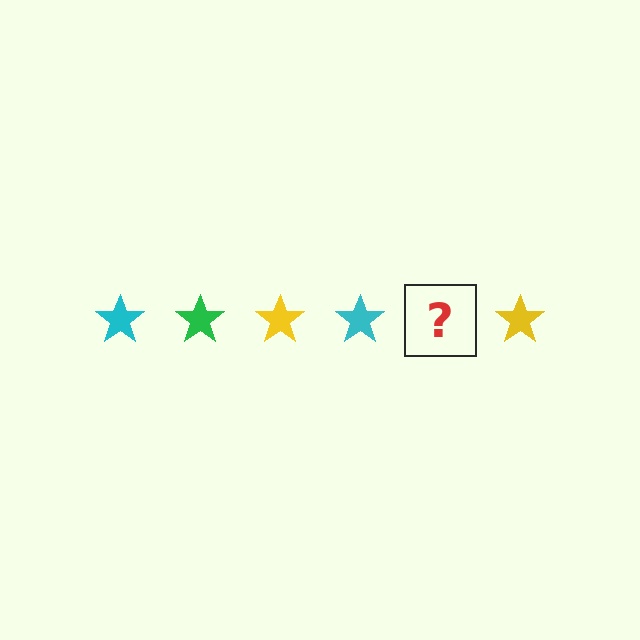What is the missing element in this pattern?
The missing element is a green star.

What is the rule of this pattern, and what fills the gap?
The rule is that the pattern cycles through cyan, green, yellow stars. The gap should be filled with a green star.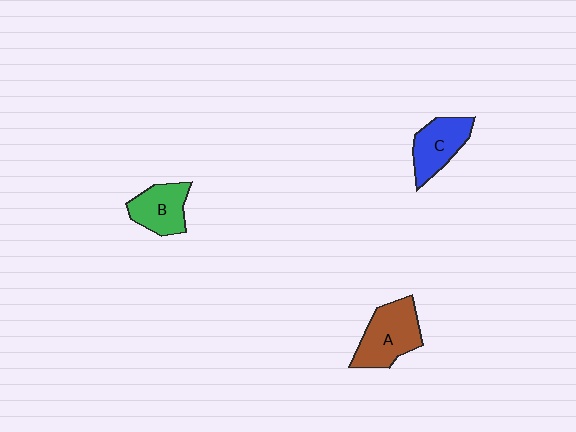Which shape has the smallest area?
Shape B (green).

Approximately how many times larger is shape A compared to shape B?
Approximately 1.3 times.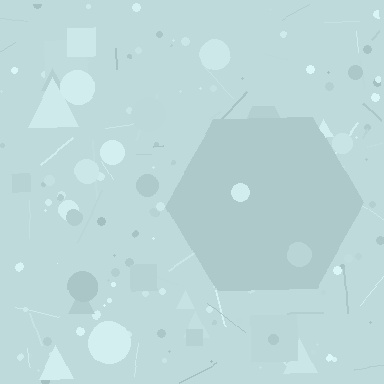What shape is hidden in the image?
A hexagon is hidden in the image.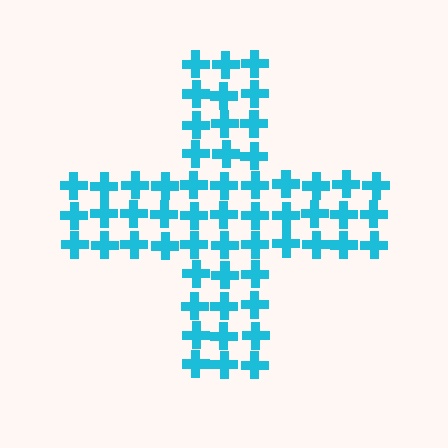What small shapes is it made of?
It is made of small crosses.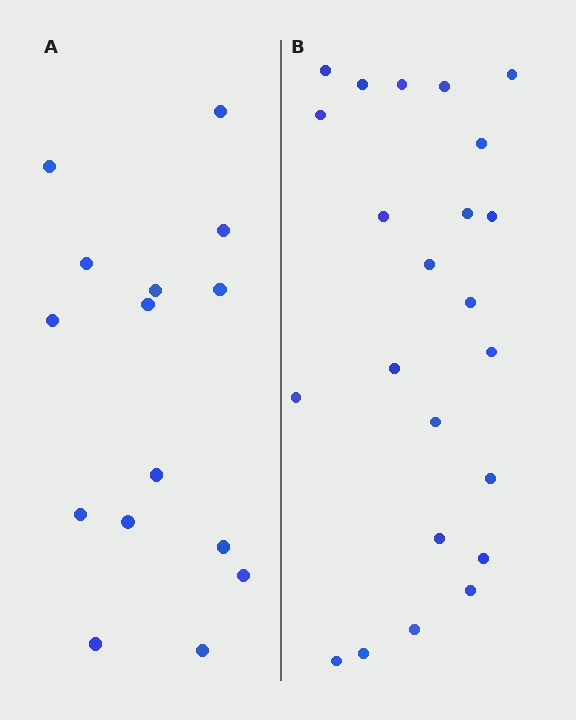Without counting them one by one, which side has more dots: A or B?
Region B (the right region) has more dots.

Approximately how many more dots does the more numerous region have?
Region B has roughly 8 or so more dots than region A.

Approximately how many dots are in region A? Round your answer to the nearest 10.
About 20 dots. (The exact count is 15, which rounds to 20.)